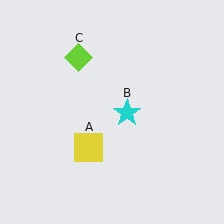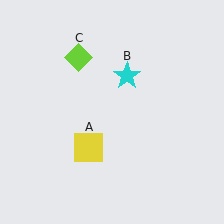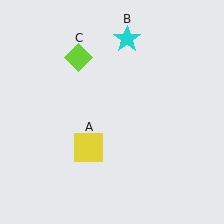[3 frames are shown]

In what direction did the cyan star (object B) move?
The cyan star (object B) moved up.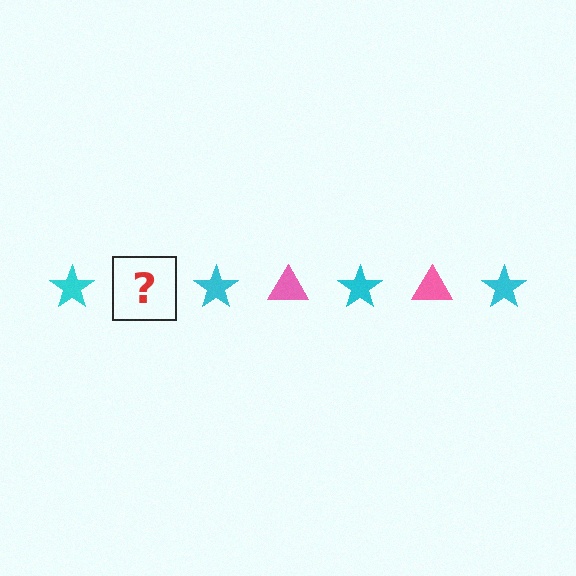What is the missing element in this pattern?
The missing element is a pink triangle.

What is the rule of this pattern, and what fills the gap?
The rule is that the pattern alternates between cyan star and pink triangle. The gap should be filled with a pink triangle.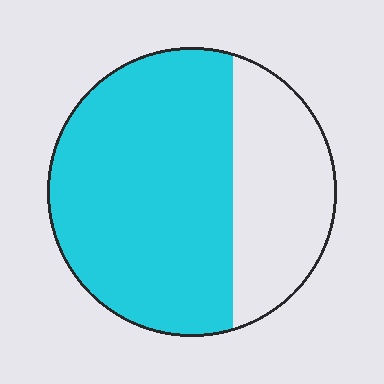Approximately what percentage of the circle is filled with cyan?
Approximately 70%.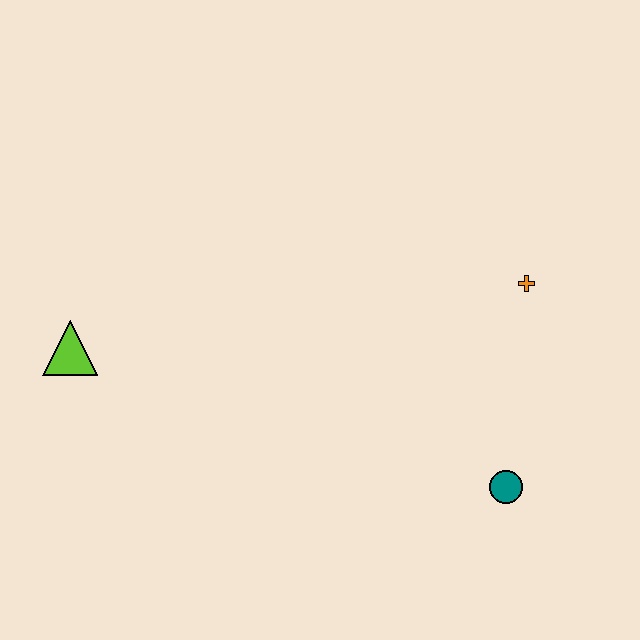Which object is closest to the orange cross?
The teal circle is closest to the orange cross.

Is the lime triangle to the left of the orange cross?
Yes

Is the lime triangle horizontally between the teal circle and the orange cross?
No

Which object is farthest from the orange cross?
The lime triangle is farthest from the orange cross.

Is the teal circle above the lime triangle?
No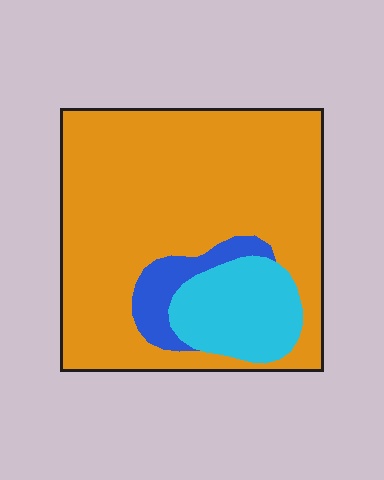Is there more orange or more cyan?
Orange.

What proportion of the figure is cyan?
Cyan covers about 15% of the figure.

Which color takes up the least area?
Blue, at roughly 10%.